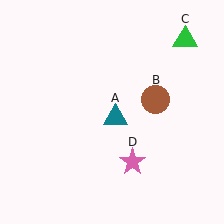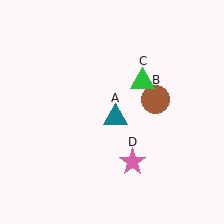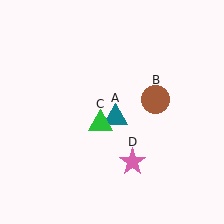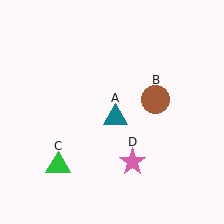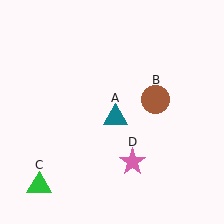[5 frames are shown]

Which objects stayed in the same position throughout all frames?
Teal triangle (object A) and brown circle (object B) and pink star (object D) remained stationary.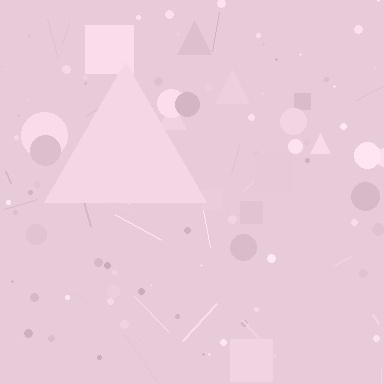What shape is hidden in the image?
A triangle is hidden in the image.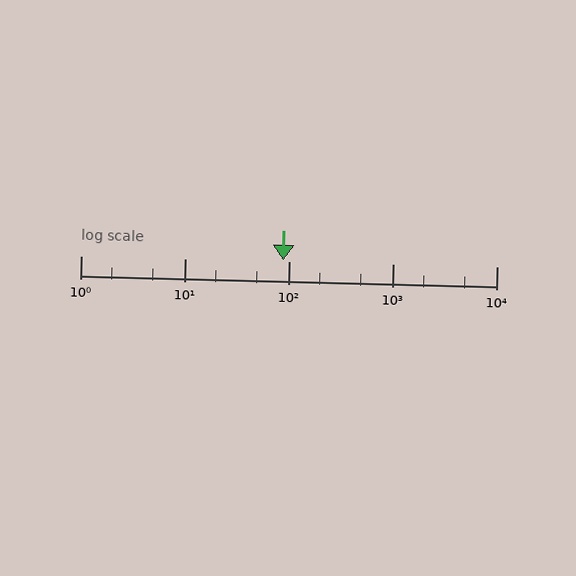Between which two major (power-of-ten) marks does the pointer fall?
The pointer is between 10 and 100.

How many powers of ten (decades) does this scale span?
The scale spans 4 decades, from 1 to 10000.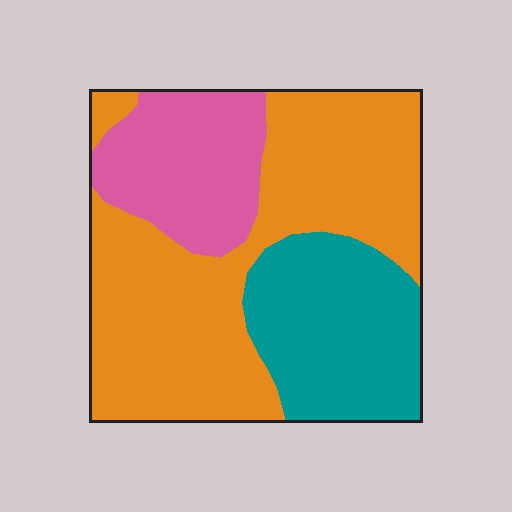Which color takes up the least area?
Pink, at roughly 20%.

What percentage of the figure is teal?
Teal takes up between a quarter and a half of the figure.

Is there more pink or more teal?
Teal.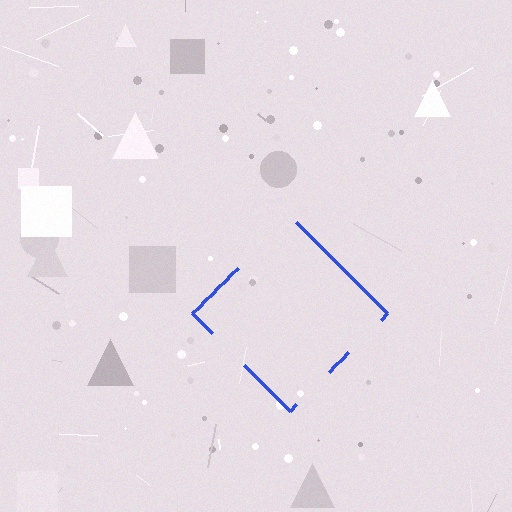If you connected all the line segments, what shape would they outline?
They would outline a diamond.